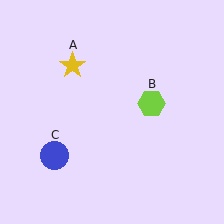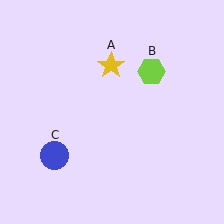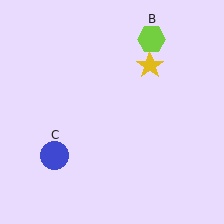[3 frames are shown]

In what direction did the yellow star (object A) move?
The yellow star (object A) moved right.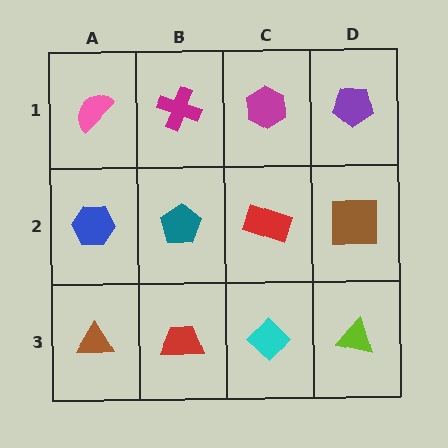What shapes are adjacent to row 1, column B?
A teal pentagon (row 2, column B), a pink semicircle (row 1, column A), a magenta hexagon (row 1, column C).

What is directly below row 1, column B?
A teal pentagon.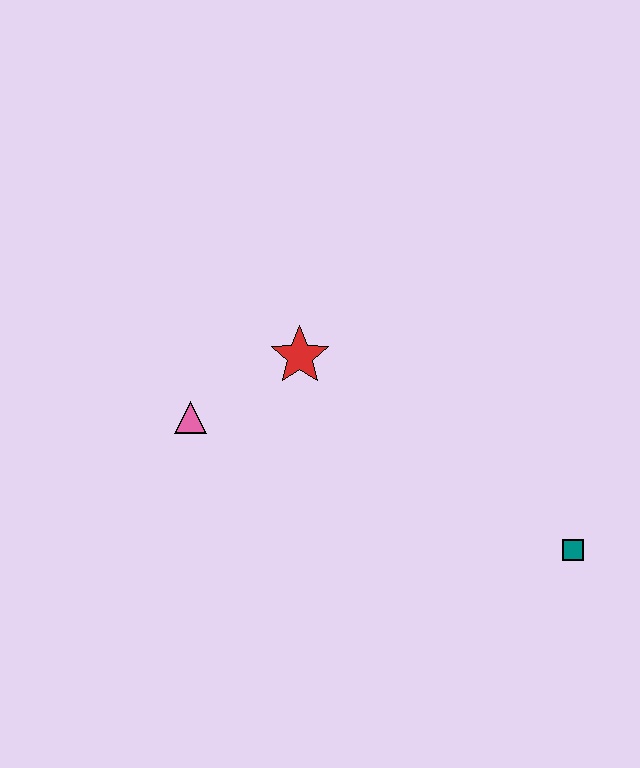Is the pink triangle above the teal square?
Yes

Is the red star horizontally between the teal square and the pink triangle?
Yes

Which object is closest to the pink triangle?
The red star is closest to the pink triangle.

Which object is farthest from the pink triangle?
The teal square is farthest from the pink triangle.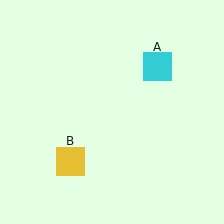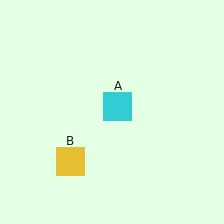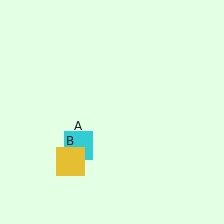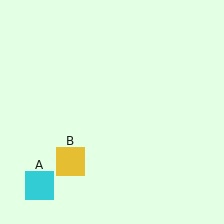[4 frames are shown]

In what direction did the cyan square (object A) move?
The cyan square (object A) moved down and to the left.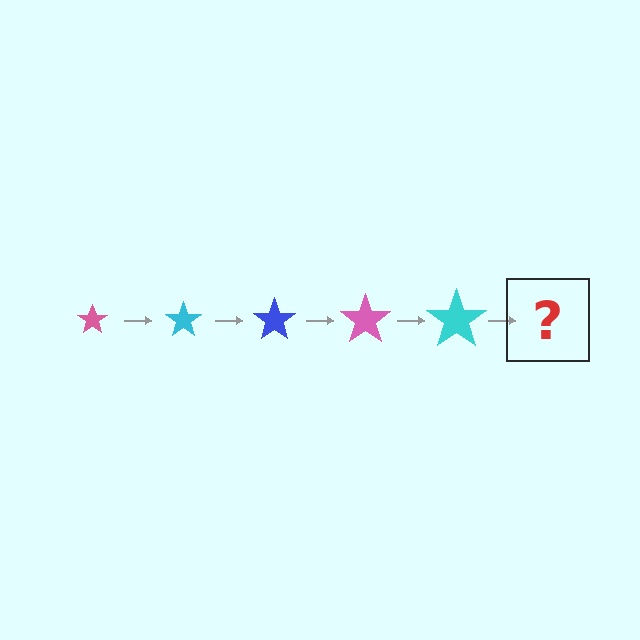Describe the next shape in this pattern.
It should be a blue star, larger than the previous one.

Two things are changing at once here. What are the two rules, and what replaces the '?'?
The two rules are that the star grows larger each step and the color cycles through pink, cyan, and blue. The '?' should be a blue star, larger than the previous one.